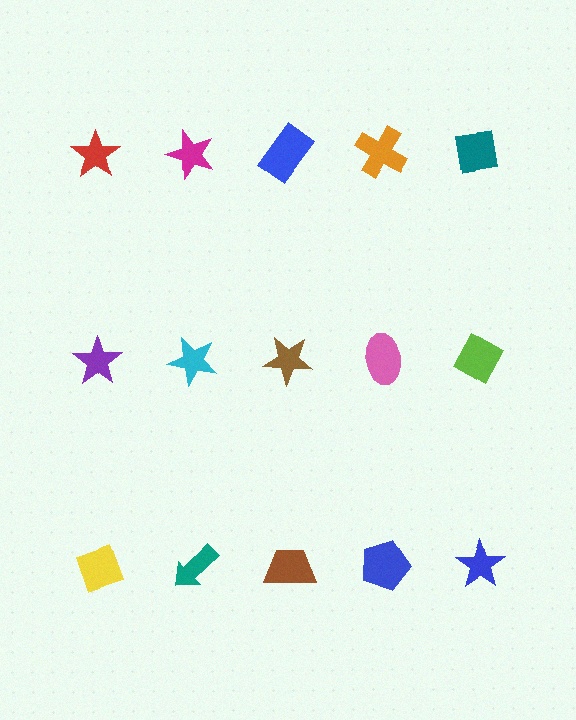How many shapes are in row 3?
5 shapes.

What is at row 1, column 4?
An orange cross.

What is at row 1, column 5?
A teal square.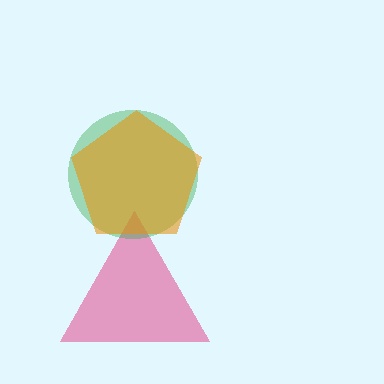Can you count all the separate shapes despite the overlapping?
Yes, there are 3 separate shapes.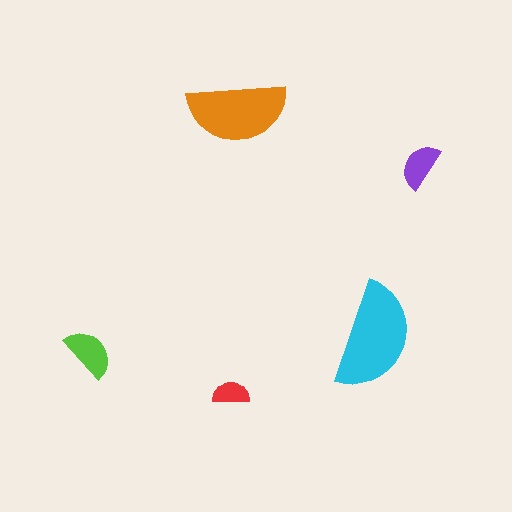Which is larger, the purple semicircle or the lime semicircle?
The lime one.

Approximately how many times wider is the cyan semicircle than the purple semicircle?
About 2.5 times wider.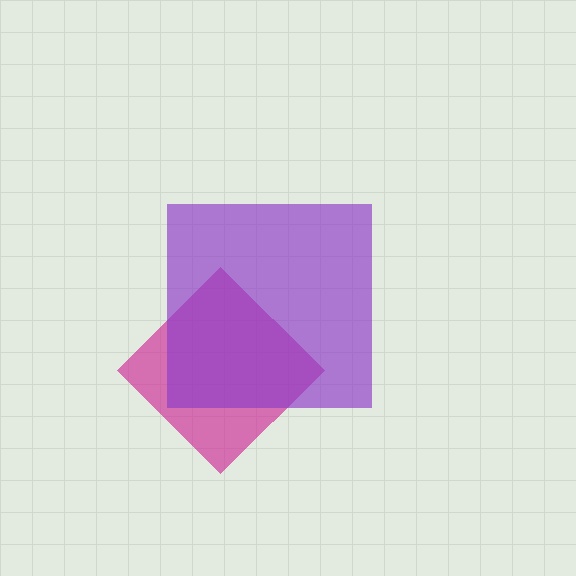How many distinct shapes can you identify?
There are 2 distinct shapes: a magenta diamond, a purple square.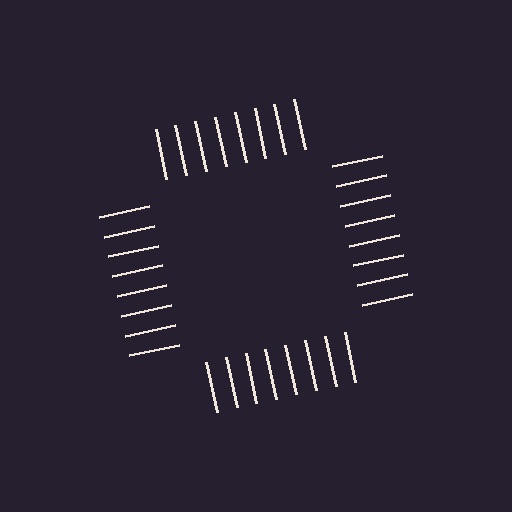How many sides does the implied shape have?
4 sides — the line-ends trace a square.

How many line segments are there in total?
32 — 8 along each of the 4 edges.